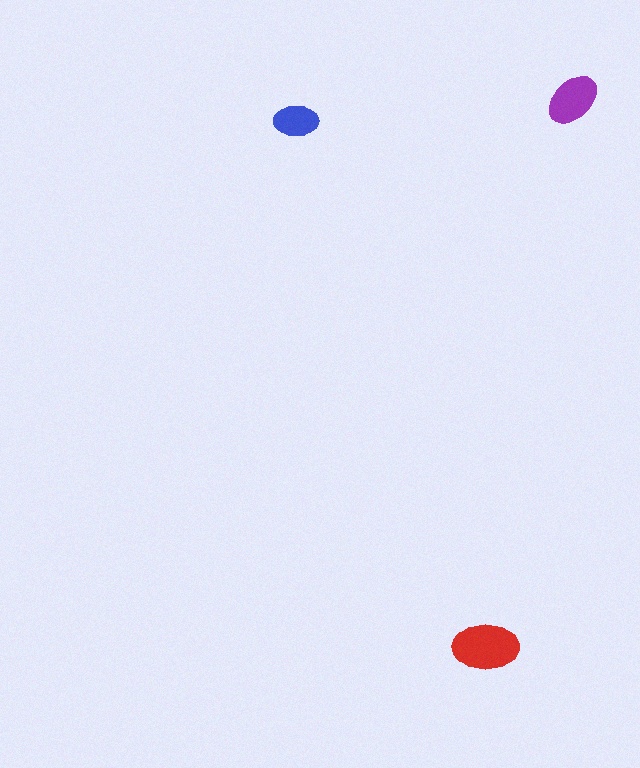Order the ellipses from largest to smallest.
the red one, the purple one, the blue one.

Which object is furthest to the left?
The blue ellipse is leftmost.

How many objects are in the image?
There are 3 objects in the image.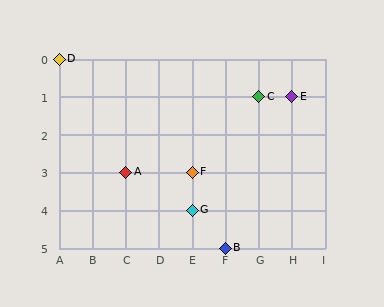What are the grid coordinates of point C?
Point C is at grid coordinates (G, 1).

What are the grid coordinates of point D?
Point D is at grid coordinates (A, 0).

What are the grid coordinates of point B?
Point B is at grid coordinates (F, 5).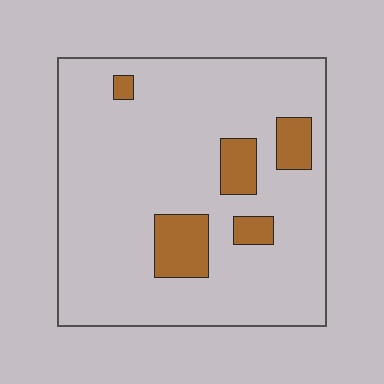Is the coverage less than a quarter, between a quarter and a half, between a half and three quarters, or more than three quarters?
Less than a quarter.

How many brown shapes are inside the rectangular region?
5.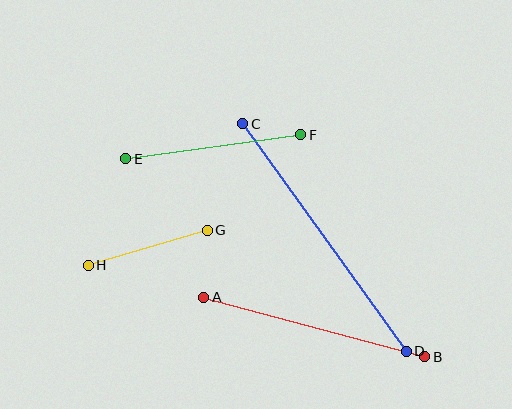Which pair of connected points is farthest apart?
Points C and D are farthest apart.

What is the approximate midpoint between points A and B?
The midpoint is at approximately (314, 327) pixels.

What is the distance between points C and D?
The distance is approximately 280 pixels.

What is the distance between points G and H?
The distance is approximately 124 pixels.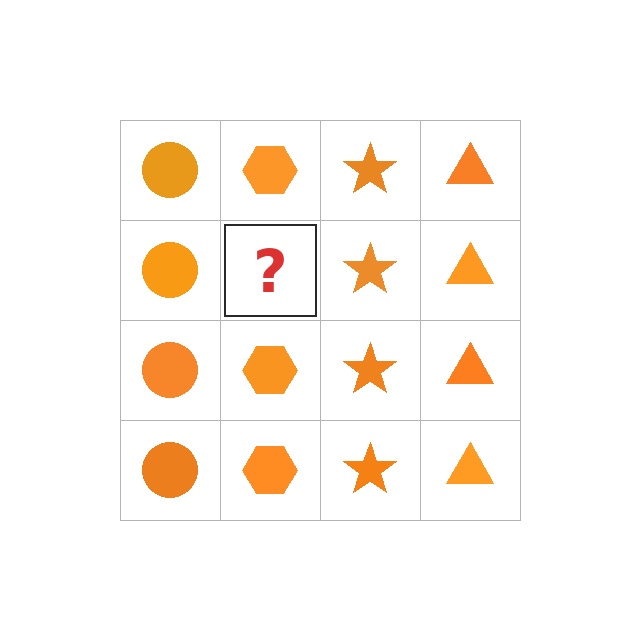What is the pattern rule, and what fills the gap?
The rule is that each column has a consistent shape. The gap should be filled with an orange hexagon.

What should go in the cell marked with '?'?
The missing cell should contain an orange hexagon.